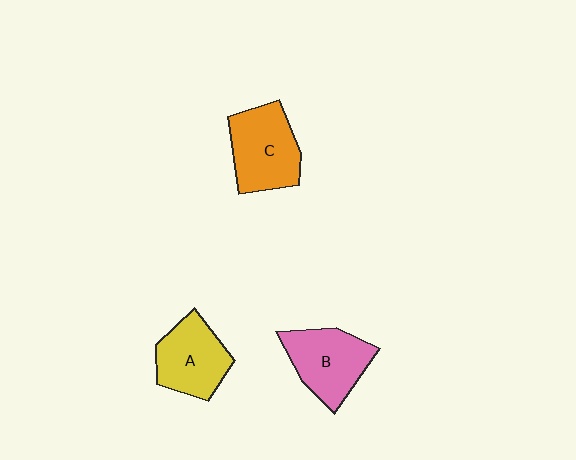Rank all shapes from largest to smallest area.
From largest to smallest: C (orange), B (pink), A (yellow).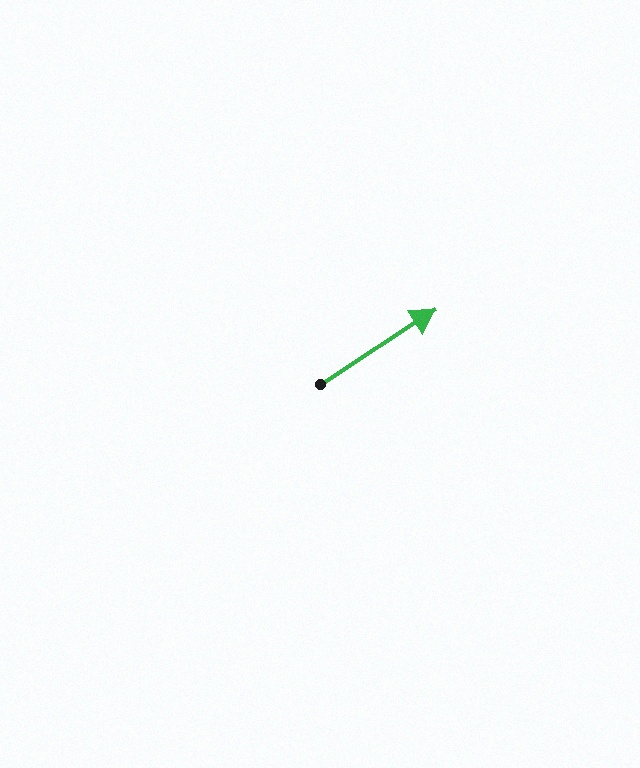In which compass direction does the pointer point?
Northeast.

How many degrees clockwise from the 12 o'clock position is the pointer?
Approximately 57 degrees.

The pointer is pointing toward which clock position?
Roughly 2 o'clock.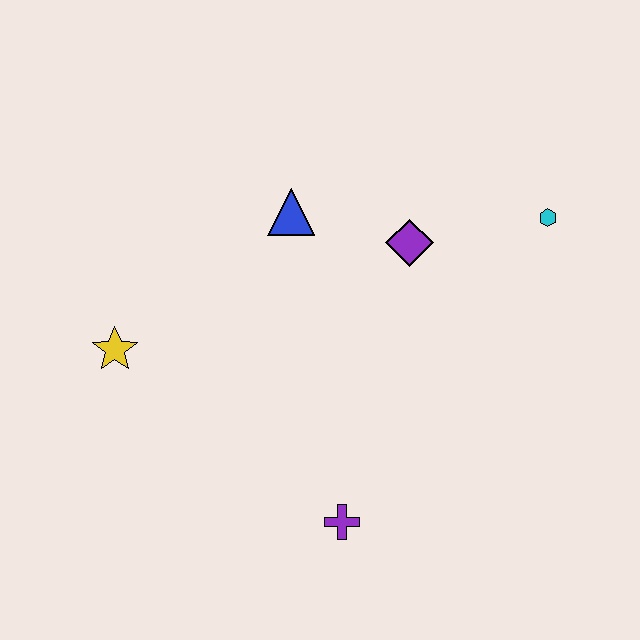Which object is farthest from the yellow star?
The cyan hexagon is farthest from the yellow star.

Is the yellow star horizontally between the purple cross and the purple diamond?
No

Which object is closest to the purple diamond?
The blue triangle is closest to the purple diamond.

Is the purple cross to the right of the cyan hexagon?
No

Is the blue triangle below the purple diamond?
No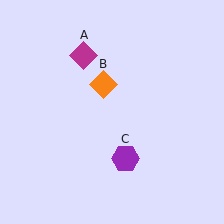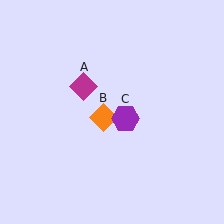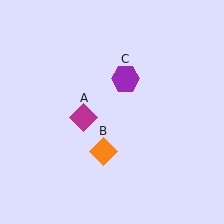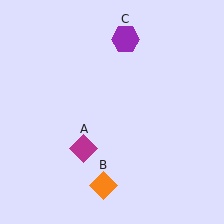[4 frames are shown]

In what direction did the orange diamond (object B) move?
The orange diamond (object B) moved down.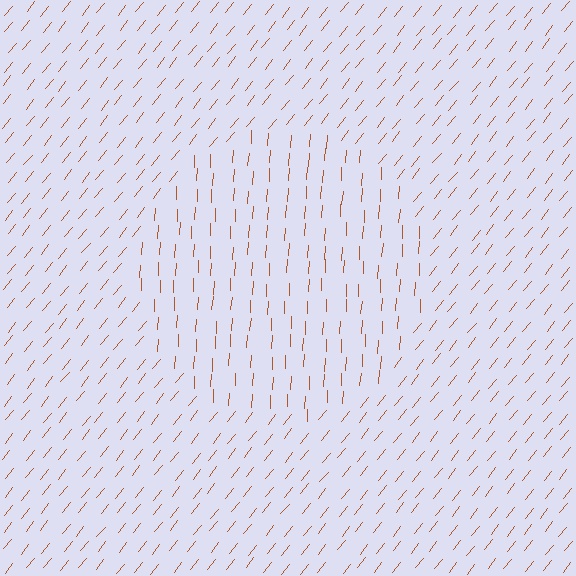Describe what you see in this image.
The image is filled with small brown line segments. A circle region in the image has lines oriented differently from the surrounding lines, creating a visible texture boundary.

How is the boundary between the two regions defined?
The boundary is defined purely by a change in line orientation (approximately 35 degrees difference). All lines are the same color and thickness.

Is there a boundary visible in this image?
Yes, there is a texture boundary formed by a change in line orientation.